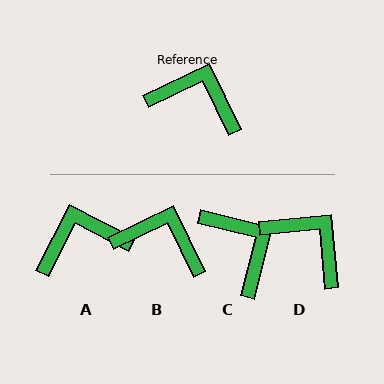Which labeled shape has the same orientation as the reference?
B.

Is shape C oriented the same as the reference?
No, it is off by about 40 degrees.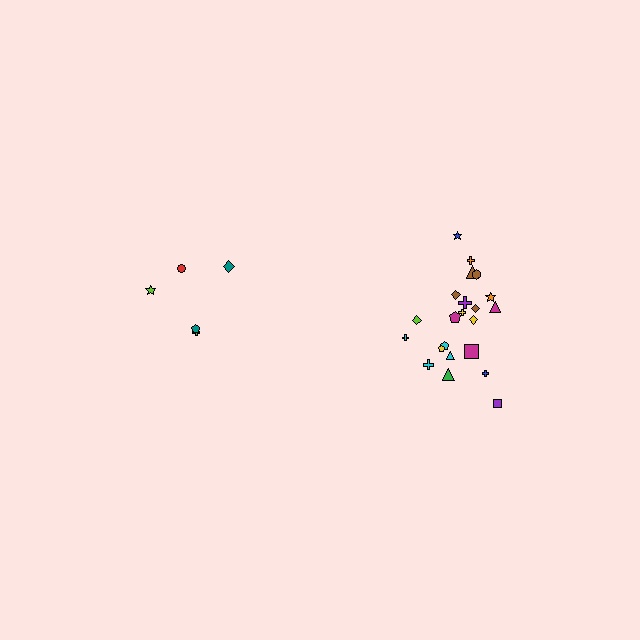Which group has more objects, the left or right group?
The right group.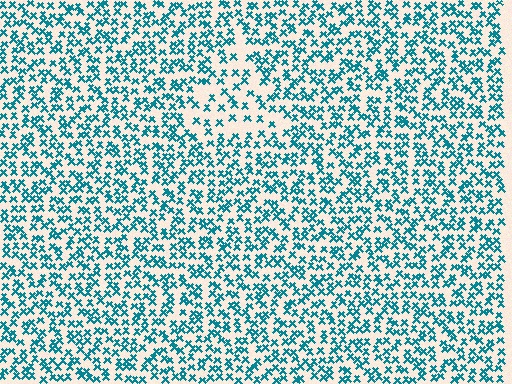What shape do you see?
I see a triangle.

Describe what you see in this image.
The image contains small teal elements arranged at two different densities. A triangle-shaped region is visible where the elements are less densely packed than the surrounding area.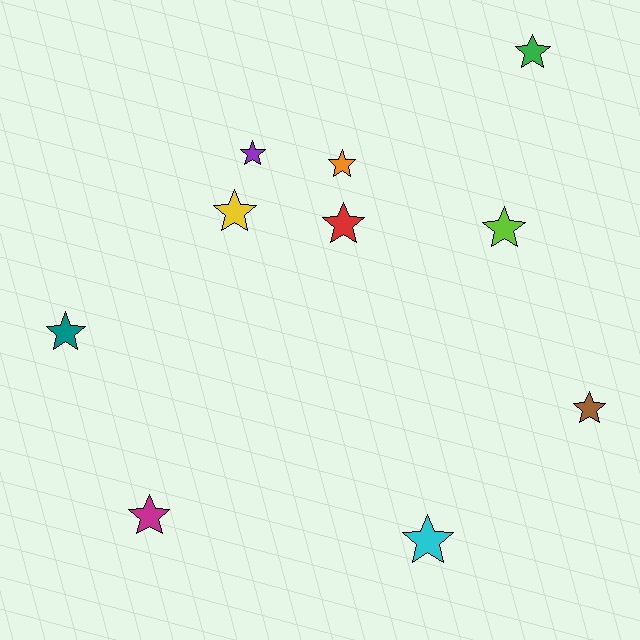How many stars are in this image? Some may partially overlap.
There are 10 stars.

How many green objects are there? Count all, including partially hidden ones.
There is 1 green object.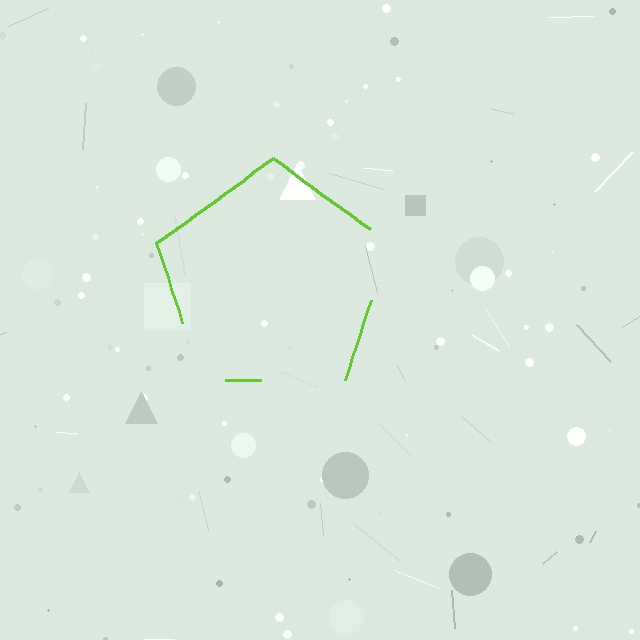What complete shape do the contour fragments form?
The contour fragments form a pentagon.